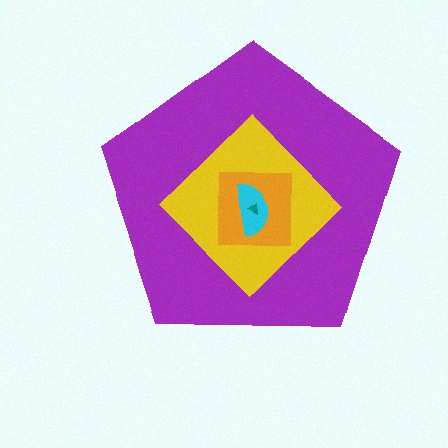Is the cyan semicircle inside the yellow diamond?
Yes.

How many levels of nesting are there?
5.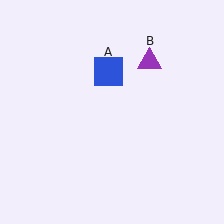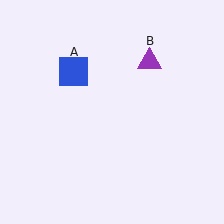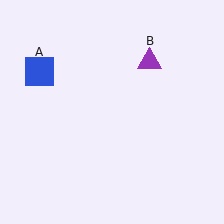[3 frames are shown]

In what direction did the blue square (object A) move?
The blue square (object A) moved left.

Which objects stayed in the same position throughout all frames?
Purple triangle (object B) remained stationary.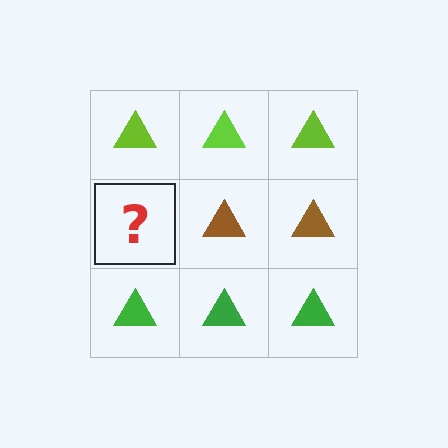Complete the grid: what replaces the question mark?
The question mark should be replaced with a brown triangle.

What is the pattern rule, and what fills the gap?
The rule is that each row has a consistent color. The gap should be filled with a brown triangle.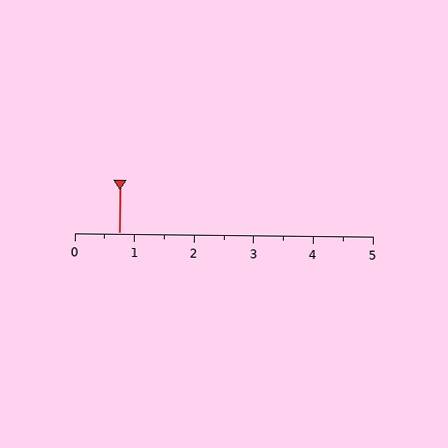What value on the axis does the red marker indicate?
The marker indicates approximately 0.8.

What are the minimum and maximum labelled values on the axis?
The axis runs from 0 to 5.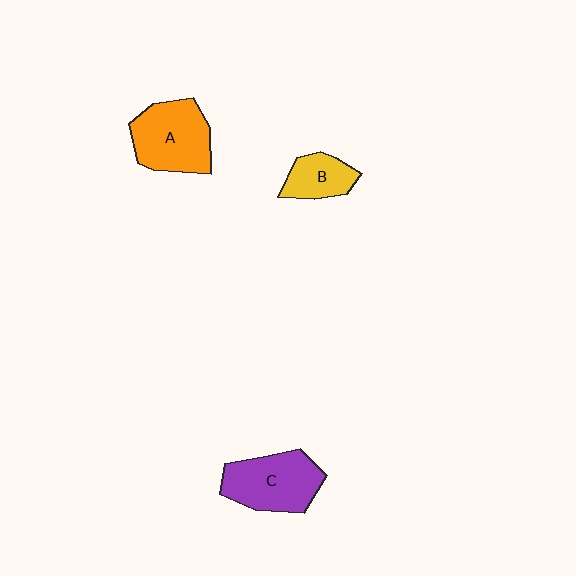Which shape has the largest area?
Shape A (orange).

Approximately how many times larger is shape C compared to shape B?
Approximately 1.8 times.